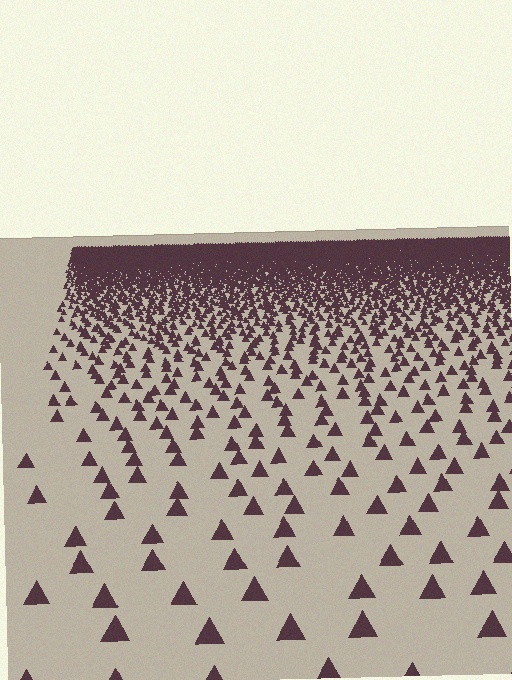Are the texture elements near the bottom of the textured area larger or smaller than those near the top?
Larger. Near the bottom, elements are closer to the viewer and appear at a bigger on-screen size.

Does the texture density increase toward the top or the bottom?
Density increases toward the top.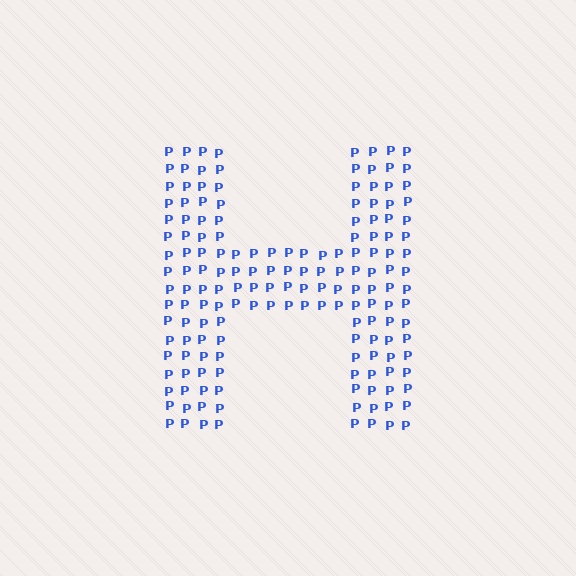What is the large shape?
The large shape is the letter H.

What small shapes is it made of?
It is made of small letter P's.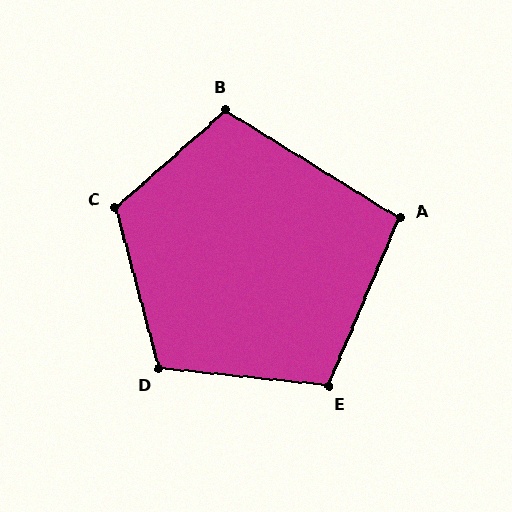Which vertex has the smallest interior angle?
A, at approximately 99 degrees.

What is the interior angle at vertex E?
Approximately 107 degrees (obtuse).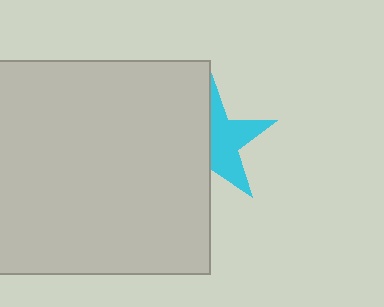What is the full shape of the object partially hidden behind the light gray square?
The partially hidden object is a cyan star.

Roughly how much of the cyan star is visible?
About half of it is visible (roughly 50%).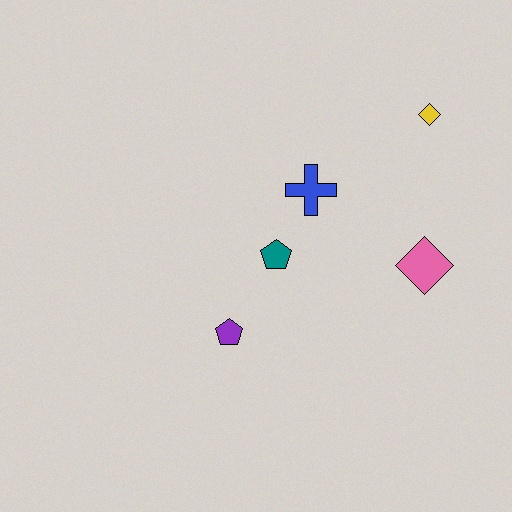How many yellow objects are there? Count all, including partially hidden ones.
There is 1 yellow object.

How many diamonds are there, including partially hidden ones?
There are 2 diamonds.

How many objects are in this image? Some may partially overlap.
There are 5 objects.